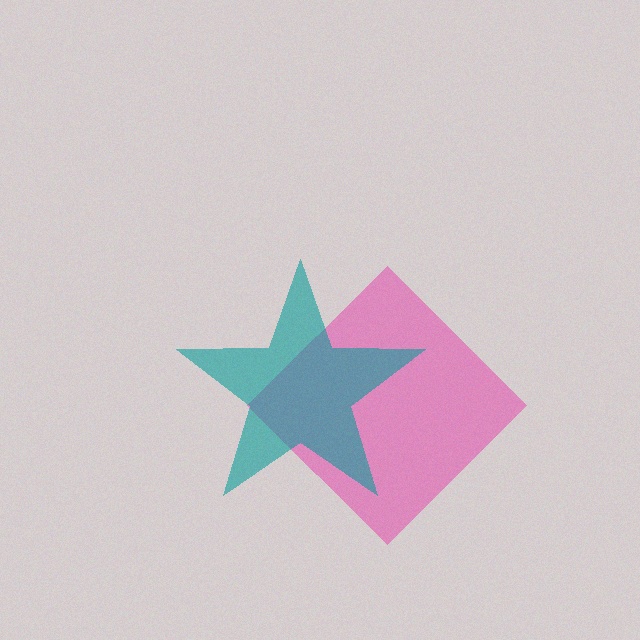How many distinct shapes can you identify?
There are 2 distinct shapes: a pink diamond, a teal star.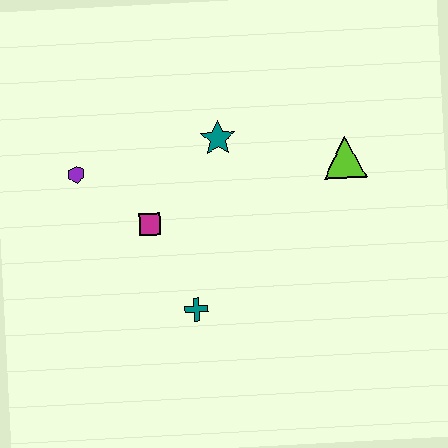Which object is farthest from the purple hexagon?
The lime triangle is farthest from the purple hexagon.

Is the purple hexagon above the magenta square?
Yes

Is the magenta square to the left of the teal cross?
Yes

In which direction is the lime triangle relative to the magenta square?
The lime triangle is to the right of the magenta square.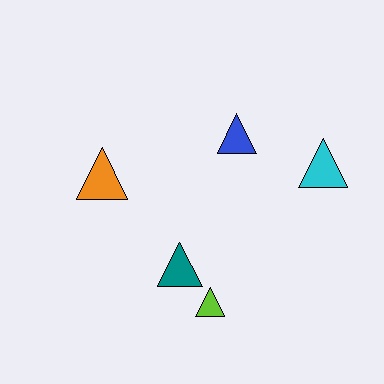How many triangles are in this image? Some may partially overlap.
There are 5 triangles.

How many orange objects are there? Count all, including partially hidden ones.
There is 1 orange object.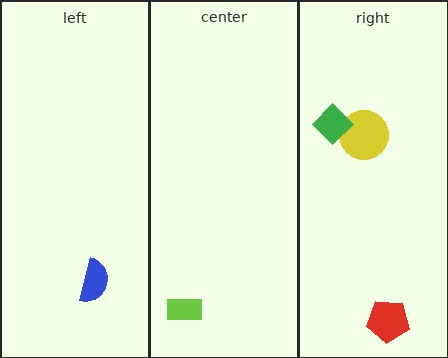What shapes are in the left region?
The blue semicircle.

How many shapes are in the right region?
3.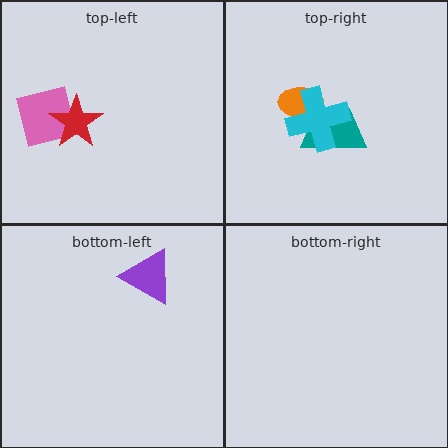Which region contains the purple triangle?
The bottom-left region.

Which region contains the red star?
The top-left region.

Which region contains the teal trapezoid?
The top-right region.